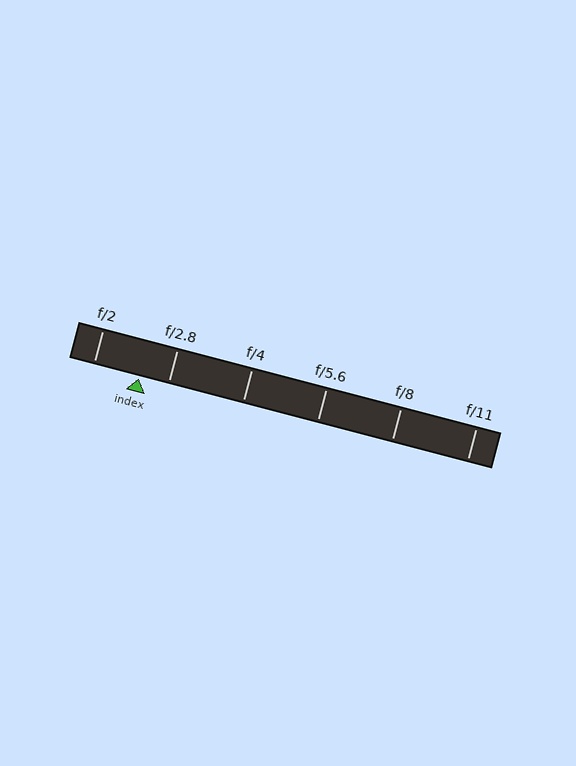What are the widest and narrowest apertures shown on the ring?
The widest aperture shown is f/2 and the narrowest is f/11.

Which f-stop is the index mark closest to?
The index mark is closest to f/2.8.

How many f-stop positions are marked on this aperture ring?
There are 6 f-stop positions marked.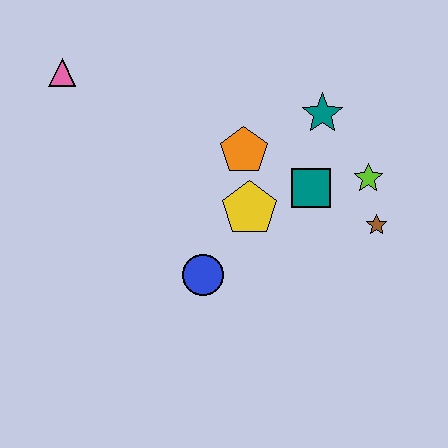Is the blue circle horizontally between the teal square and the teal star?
No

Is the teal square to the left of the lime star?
Yes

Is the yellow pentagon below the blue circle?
No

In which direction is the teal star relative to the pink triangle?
The teal star is to the right of the pink triangle.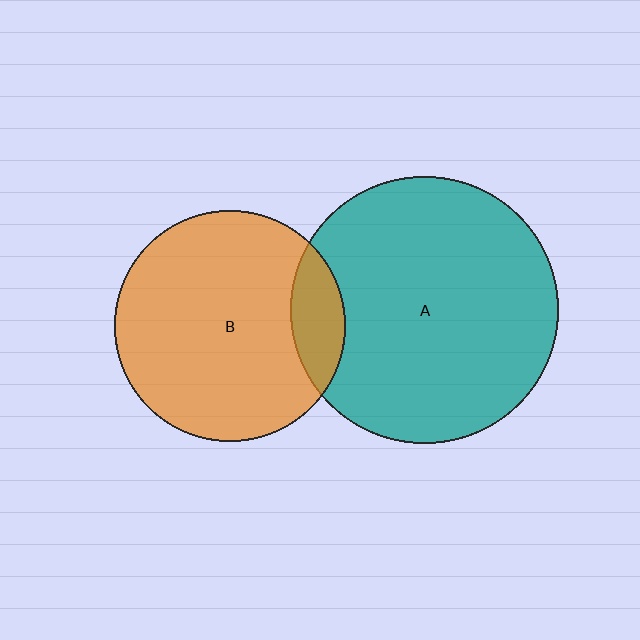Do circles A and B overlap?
Yes.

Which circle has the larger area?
Circle A (teal).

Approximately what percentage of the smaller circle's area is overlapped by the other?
Approximately 15%.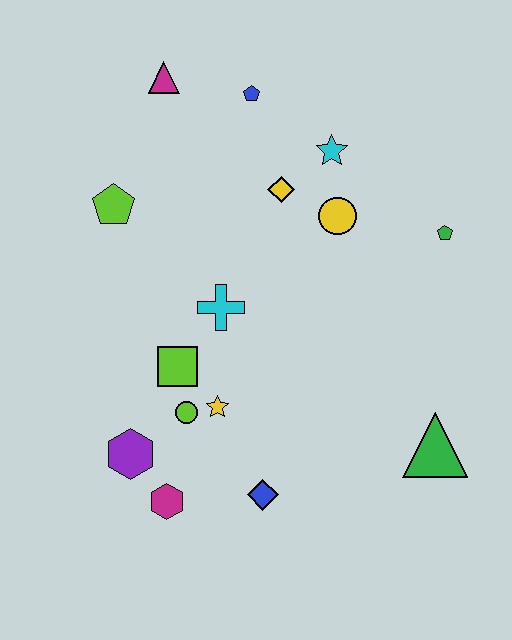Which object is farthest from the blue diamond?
The magenta triangle is farthest from the blue diamond.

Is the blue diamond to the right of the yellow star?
Yes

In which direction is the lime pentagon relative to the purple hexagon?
The lime pentagon is above the purple hexagon.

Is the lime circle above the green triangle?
Yes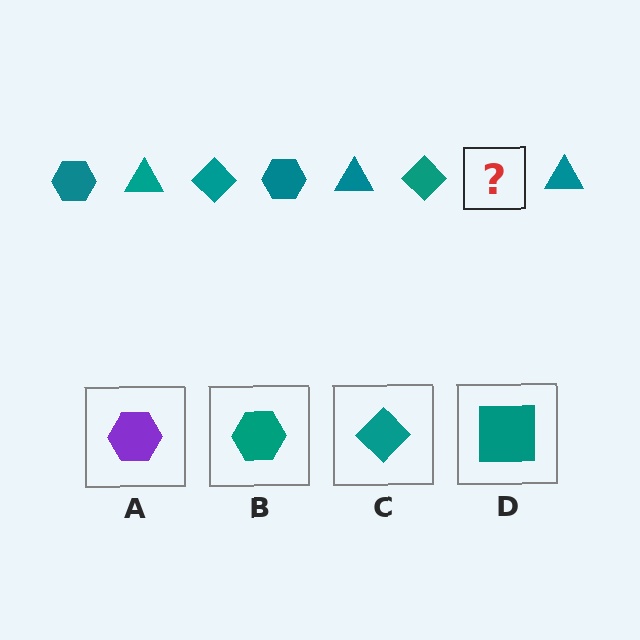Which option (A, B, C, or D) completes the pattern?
B.